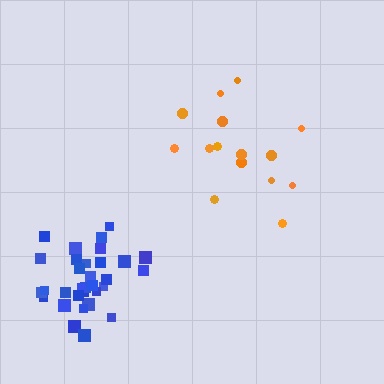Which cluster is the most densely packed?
Blue.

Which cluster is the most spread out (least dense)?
Orange.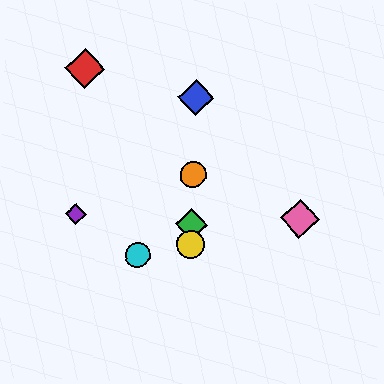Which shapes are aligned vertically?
The blue diamond, the green diamond, the yellow circle, the orange circle are aligned vertically.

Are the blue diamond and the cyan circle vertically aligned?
No, the blue diamond is at x≈196 and the cyan circle is at x≈138.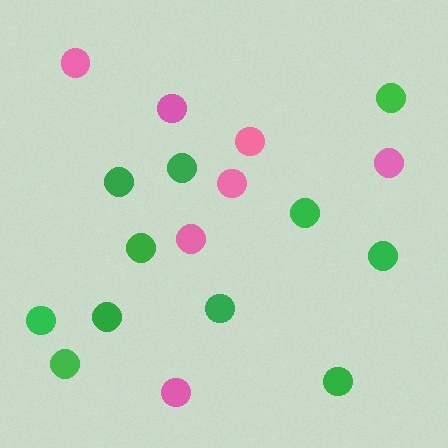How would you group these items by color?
There are 2 groups: one group of pink circles (7) and one group of green circles (11).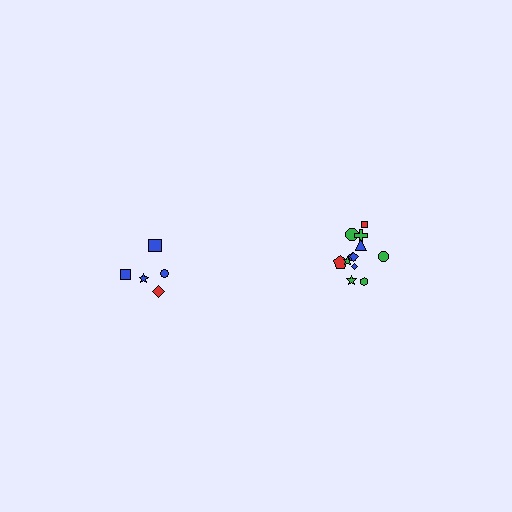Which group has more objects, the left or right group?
The right group.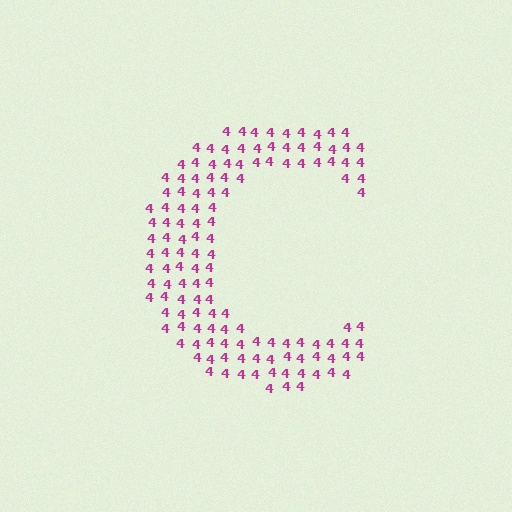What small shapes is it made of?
It is made of small digit 4's.